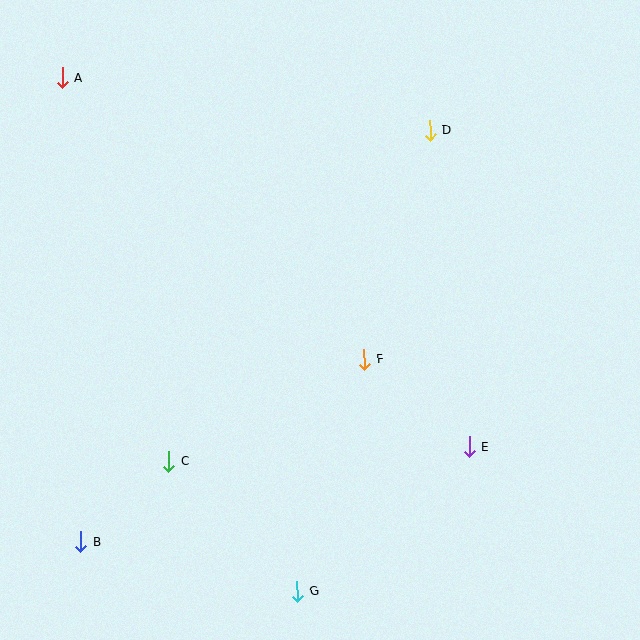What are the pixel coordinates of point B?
Point B is at (81, 542).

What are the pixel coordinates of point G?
Point G is at (297, 591).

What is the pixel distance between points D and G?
The distance between D and G is 480 pixels.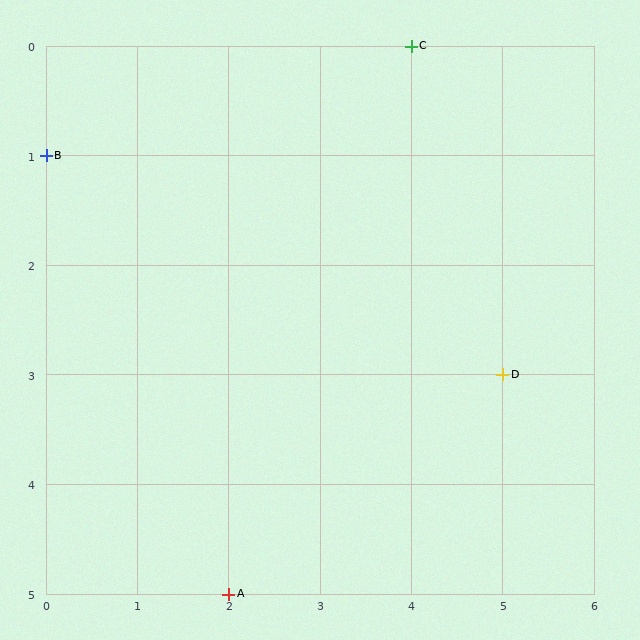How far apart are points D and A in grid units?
Points D and A are 3 columns and 2 rows apart (about 3.6 grid units diagonally).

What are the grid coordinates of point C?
Point C is at grid coordinates (4, 0).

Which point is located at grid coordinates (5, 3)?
Point D is at (5, 3).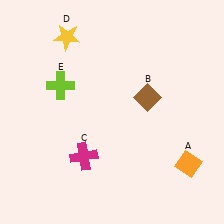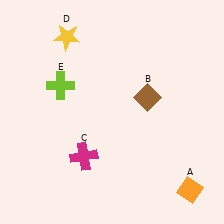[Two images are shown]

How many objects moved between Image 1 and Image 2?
1 object moved between the two images.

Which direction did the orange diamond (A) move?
The orange diamond (A) moved down.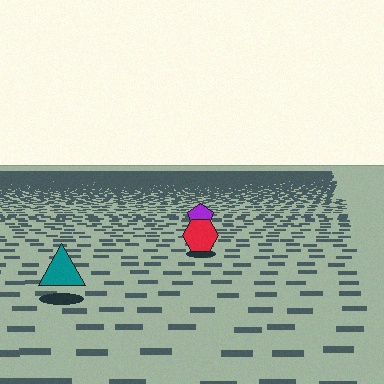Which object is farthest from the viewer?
The purple pentagon is farthest from the viewer. It appears smaller and the ground texture around it is denser.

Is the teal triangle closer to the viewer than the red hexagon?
Yes. The teal triangle is closer — you can tell from the texture gradient: the ground texture is coarser near it.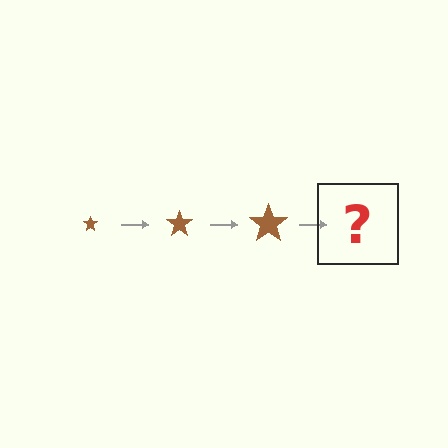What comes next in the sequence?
The next element should be a brown star, larger than the previous one.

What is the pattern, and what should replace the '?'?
The pattern is that the star gets progressively larger each step. The '?' should be a brown star, larger than the previous one.